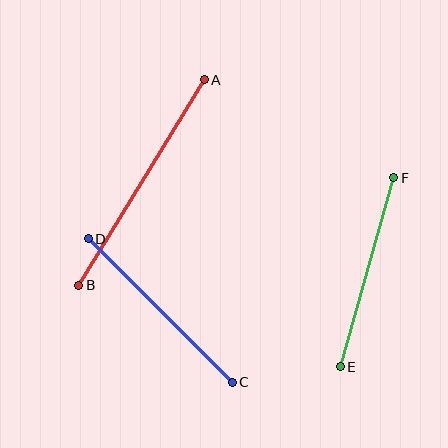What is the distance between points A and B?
The distance is approximately 241 pixels.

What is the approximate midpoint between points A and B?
The midpoint is at approximately (142, 183) pixels.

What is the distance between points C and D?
The distance is approximately 203 pixels.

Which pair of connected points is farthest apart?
Points A and B are farthest apart.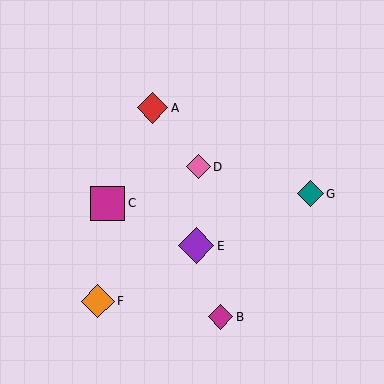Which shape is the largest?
The purple diamond (labeled E) is the largest.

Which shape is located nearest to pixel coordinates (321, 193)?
The teal diamond (labeled G) at (310, 194) is nearest to that location.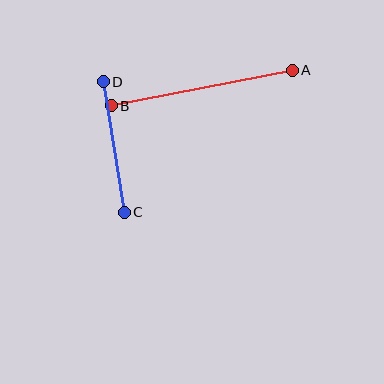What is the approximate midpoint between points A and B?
The midpoint is at approximately (202, 88) pixels.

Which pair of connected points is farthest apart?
Points A and B are farthest apart.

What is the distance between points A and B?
The distance is approximately 185 pixels.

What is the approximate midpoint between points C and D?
The midpoint is at approximately (114, 147) pixels.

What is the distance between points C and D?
The distance is approximately 132 pixels.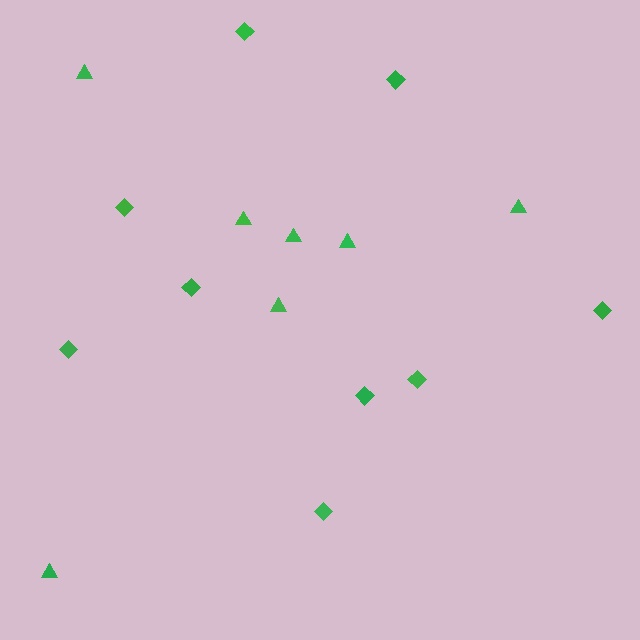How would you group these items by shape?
There are 2 groups: one group of triangles (7) and one group of diamonds (9).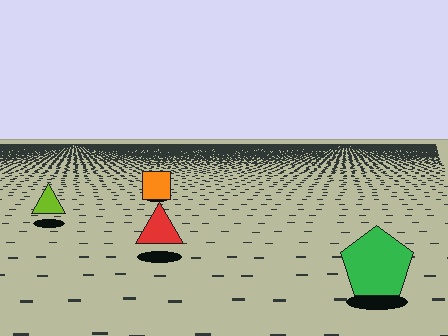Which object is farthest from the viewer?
The orange square is farthest from the viewer. It appears smaller and the ground texture around it is denser.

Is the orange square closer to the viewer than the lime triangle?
No. The lime triangle is closer — you can tell from the texture gradient: the ground texture is coarser near it.